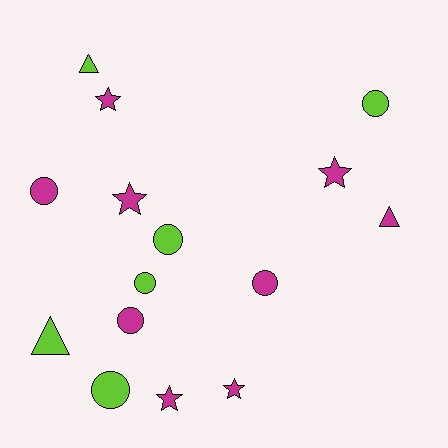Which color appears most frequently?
Magenta, with 9 objects.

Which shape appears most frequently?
Circle, with 7 objects.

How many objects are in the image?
There are 15 objects.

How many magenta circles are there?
There are 3 magenta circles.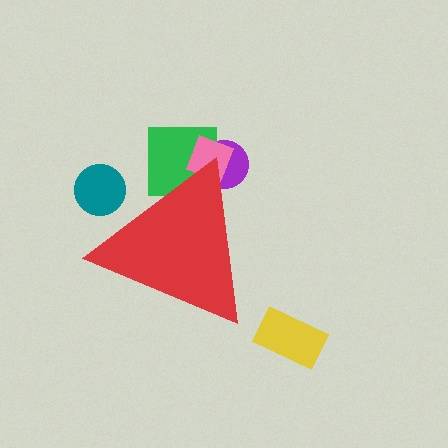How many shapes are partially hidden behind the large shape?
5 shapes are partially hidden.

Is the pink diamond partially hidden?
Yes, the pink diamond is partially hidden behind the red triangle.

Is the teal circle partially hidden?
Yes, the teal circle is partially hidden behind the red triangle.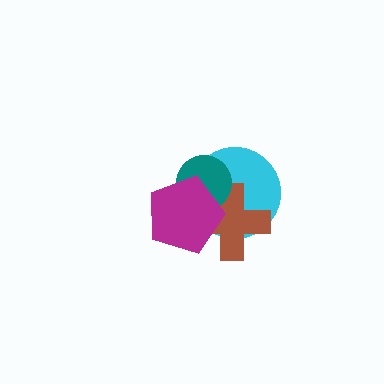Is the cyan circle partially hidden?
Yes, it is partially covered by another shape.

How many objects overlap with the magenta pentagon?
3 objects overlap with the magenta pentagon.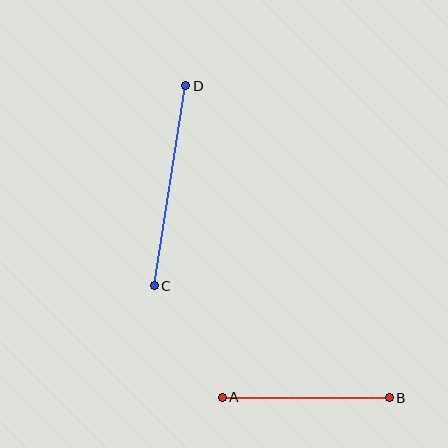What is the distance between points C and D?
The distance is approximately 202 pixels.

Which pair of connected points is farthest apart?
Points C and D are farthest apart.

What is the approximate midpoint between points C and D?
The midpoint is at approximately (170, 186) pixels.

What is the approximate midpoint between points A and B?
The midpoint is at approximately (306, 397) pixels.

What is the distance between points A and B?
The distance is approximately 167 pixels.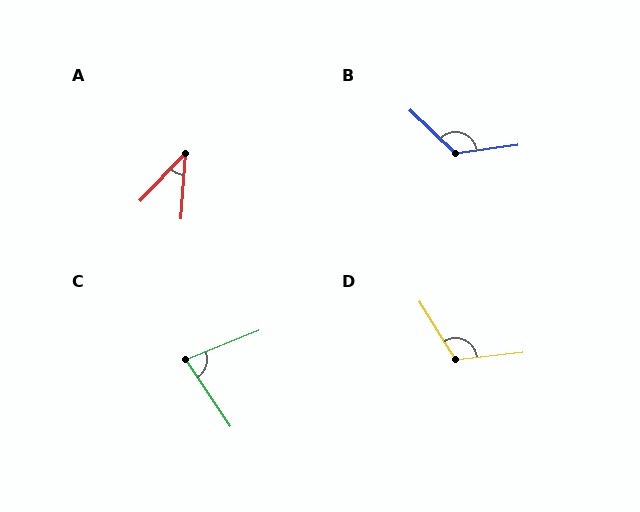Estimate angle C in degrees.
Approximately 78 degrees.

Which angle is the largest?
B, at approximately 128 degrees.